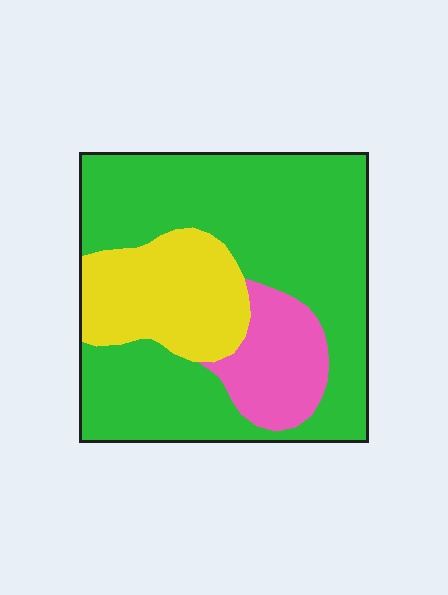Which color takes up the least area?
Pink, at roughly 15%.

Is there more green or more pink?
Green.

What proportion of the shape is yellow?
Yellow takes up less than a quarter of the shape.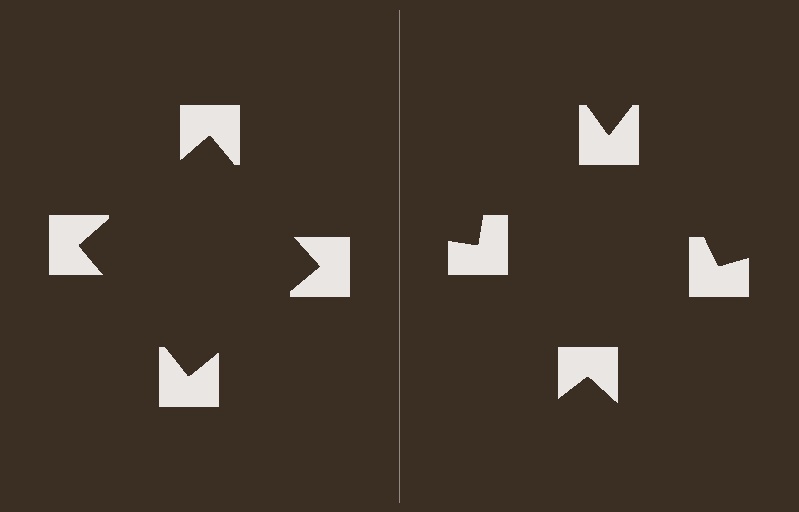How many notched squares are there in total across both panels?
8 — 4 on each side.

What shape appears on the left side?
An illusory square.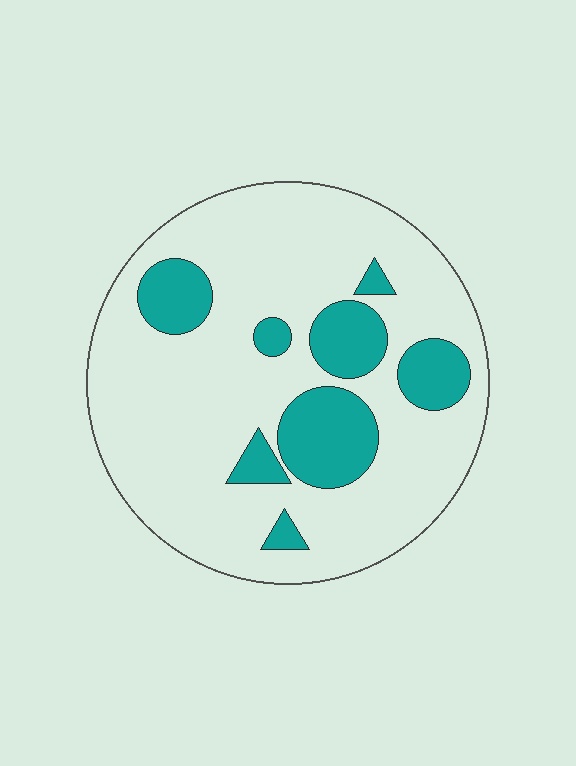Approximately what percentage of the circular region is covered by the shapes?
Approximately 20%.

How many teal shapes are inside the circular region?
8.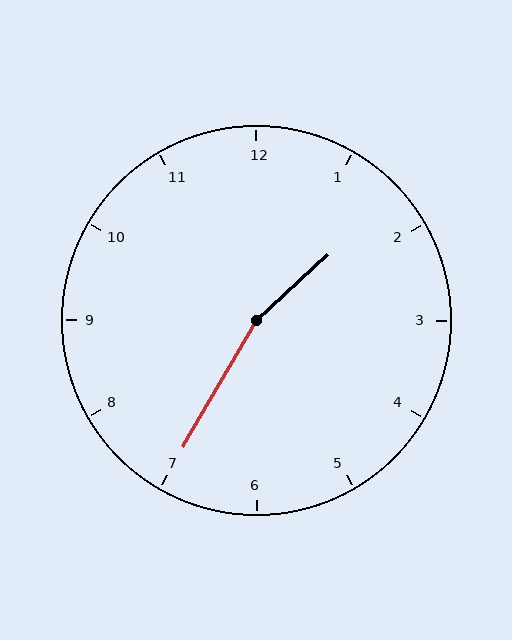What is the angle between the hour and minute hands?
Approximately 162 degrees.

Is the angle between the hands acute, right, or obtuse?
It is obtuse.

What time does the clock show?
1:35.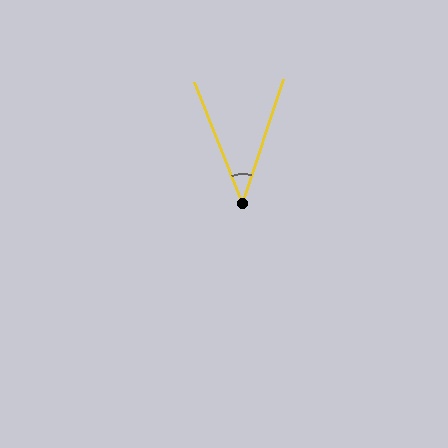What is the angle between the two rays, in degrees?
Approximately 40 degrees.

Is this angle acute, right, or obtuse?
It is acute.